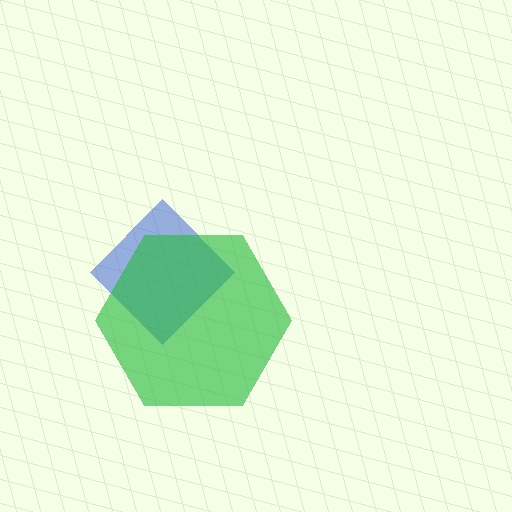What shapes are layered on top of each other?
The layered shapes are: a blue diamond, a green hexagon.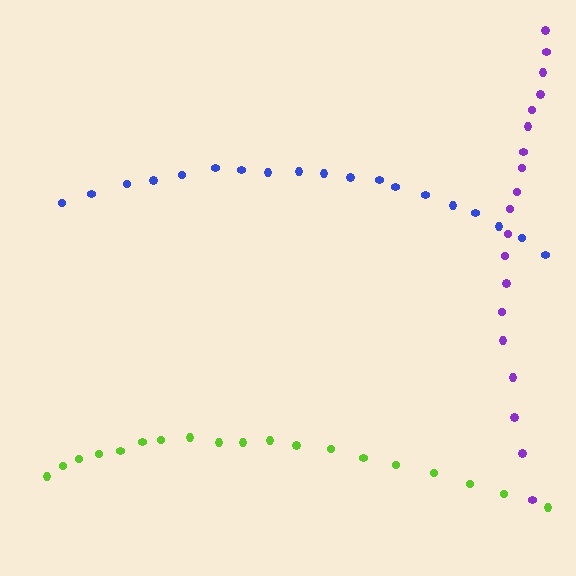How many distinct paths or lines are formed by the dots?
There are 3 distinct paths.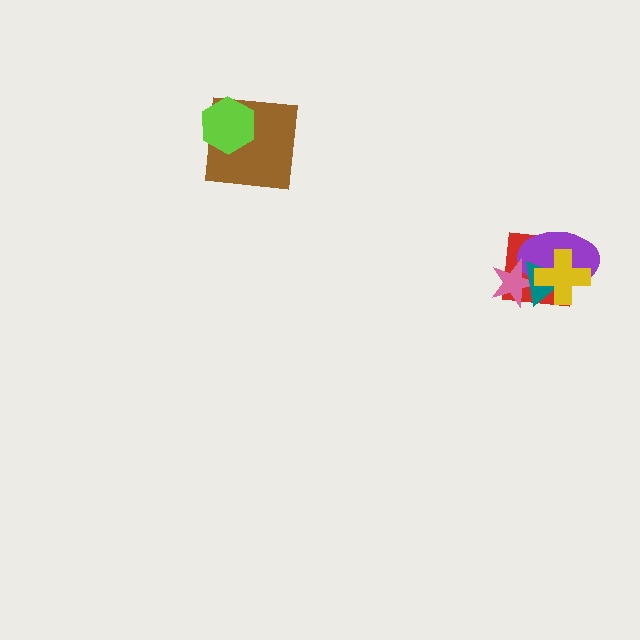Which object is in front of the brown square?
The lime hexagon is in front of the brown square.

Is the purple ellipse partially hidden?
Yes, it is partially covered by another shape.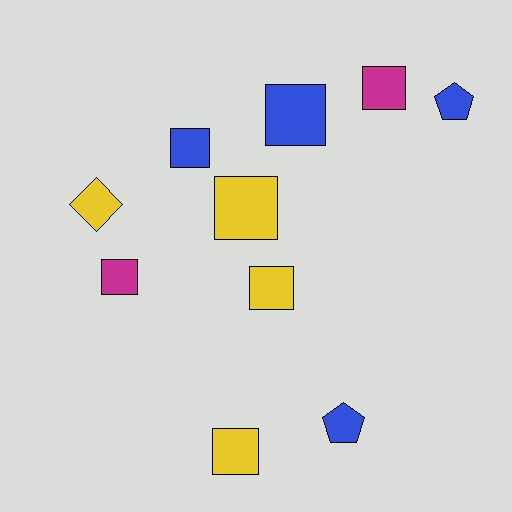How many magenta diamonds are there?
There are no magenta diamonds.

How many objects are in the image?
There are 10 objects.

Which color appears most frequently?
Blue, with 4 objects.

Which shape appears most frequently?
Square, with 7 objects.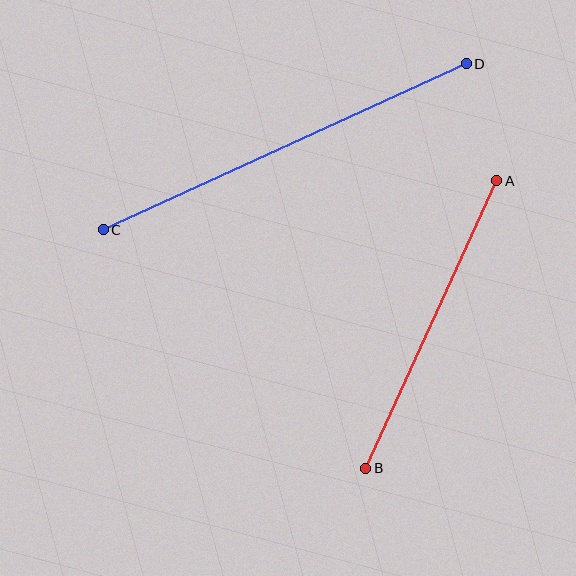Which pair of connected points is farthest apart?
Points C and D are farthest apart.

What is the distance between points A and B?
The distance is approximately 316 pixels.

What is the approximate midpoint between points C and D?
The midpoint is at approximately (285, 147) pixels.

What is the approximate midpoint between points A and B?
The midpoint is at approximately (431, 324) pixels.